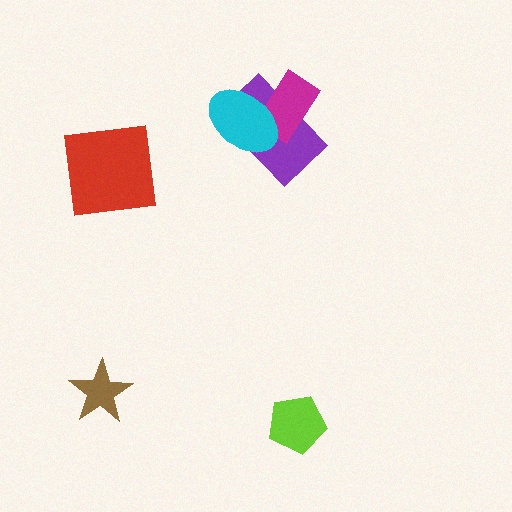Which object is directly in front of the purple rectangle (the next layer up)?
The magenta rectangle is directly in front of the purple rectangle.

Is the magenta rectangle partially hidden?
Yes, it is partially covered by another shape.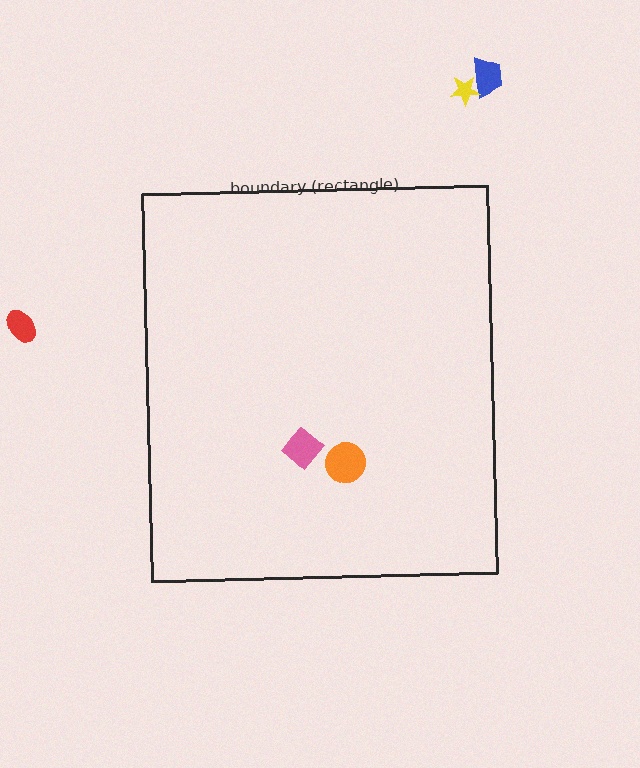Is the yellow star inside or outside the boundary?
Outside.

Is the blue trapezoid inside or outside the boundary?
Outside.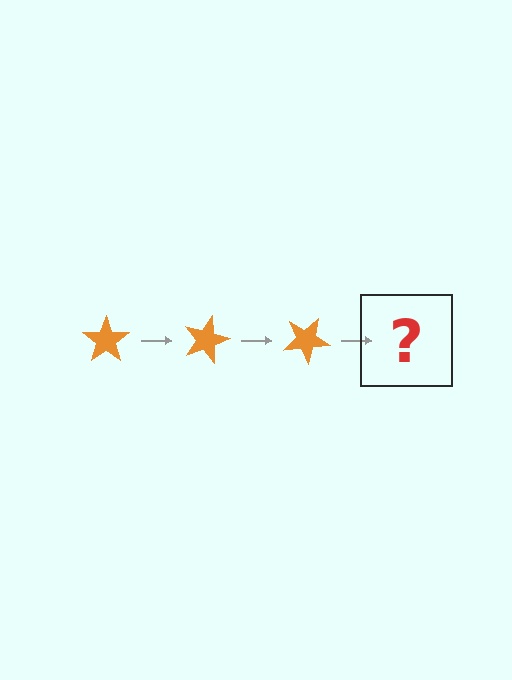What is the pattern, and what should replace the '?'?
The pattern is that the star rotates 15 degrees each step. The '?' should be an orange star rotated 45 degrees.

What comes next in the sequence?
The next element should be an orange star rotated 45 degrees.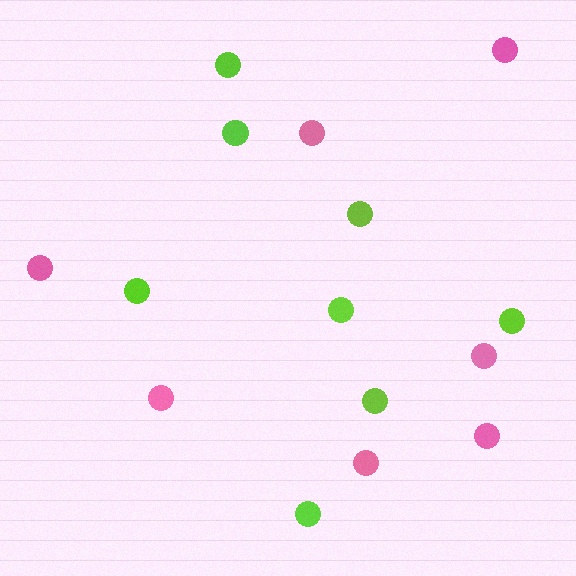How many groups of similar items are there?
There are 2 groups: one group of pink circles (7) and one group of lime circles (8).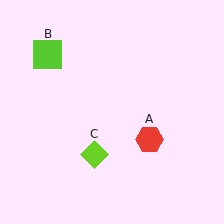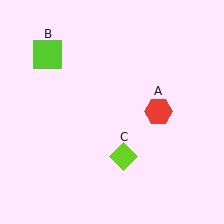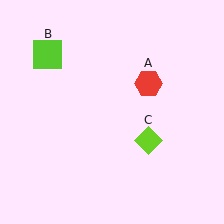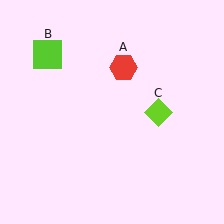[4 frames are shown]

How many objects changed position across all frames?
2 objects changed position: red hexagon (object A), lime diamond (object C).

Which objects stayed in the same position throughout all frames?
Lime square (object B) remained stationary.